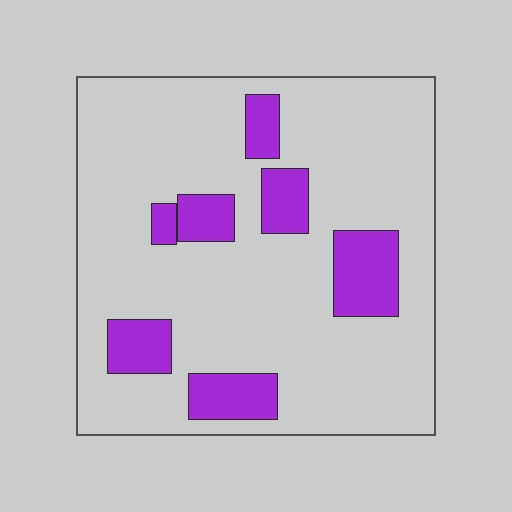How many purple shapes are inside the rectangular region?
7.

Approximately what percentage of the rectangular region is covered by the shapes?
Approximately 20%.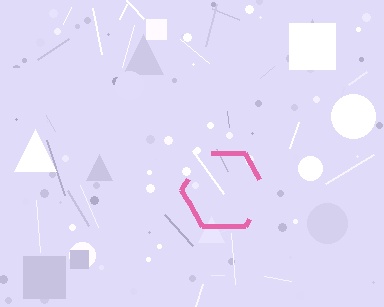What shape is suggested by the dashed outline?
The dashed outline suggests a hexagon.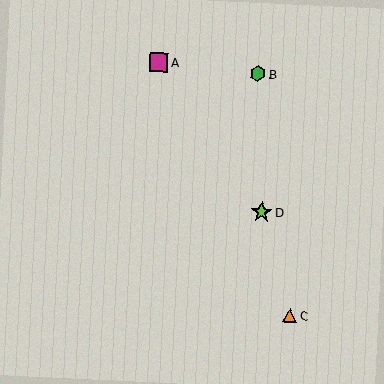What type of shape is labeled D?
Shape D is a lime star.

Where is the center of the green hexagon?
The center of the green hexagon is at (258, 74).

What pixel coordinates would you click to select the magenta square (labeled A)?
Click at (159, 63) to select the magenta square A.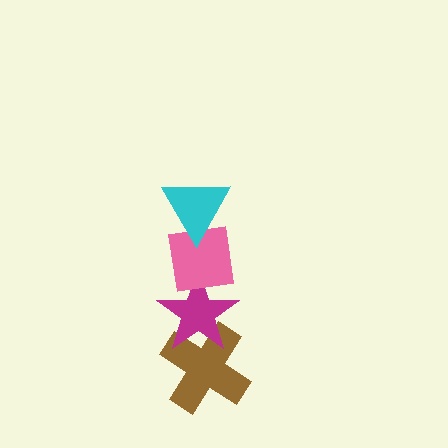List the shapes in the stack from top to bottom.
From top to bottom: the cyan triangle, the pink square, the magenta star, the brown cross.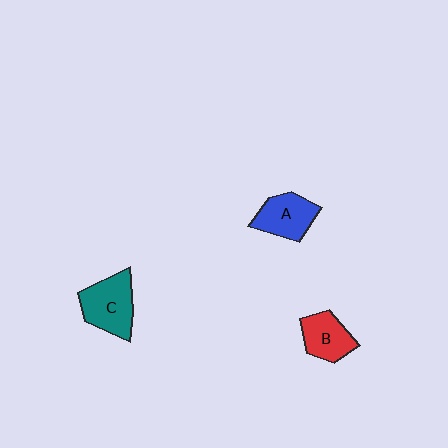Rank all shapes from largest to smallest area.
From largest to smallest: C (teal), A (blue), B (red).